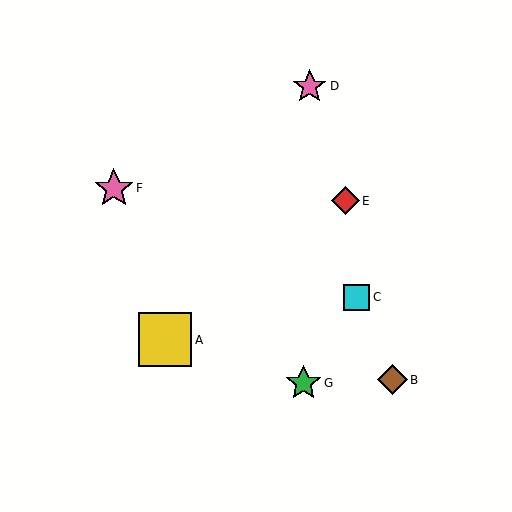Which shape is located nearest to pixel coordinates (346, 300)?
The cyan square (labeled C) at (357, 297) is nearest to that location.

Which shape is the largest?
The yellow square (labeled A) is the largest.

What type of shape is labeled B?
Shape B is a brown diamond.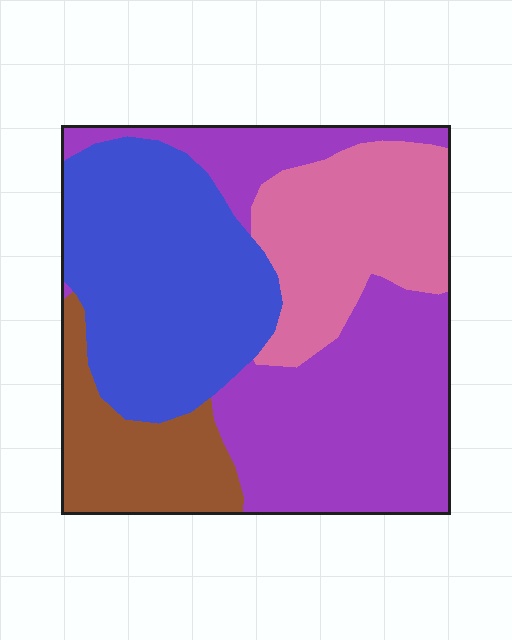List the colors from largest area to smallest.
From largest to smallest: purple, blue, pink, brown.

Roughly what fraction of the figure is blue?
Blue takes up between a quarter and a half of the figure.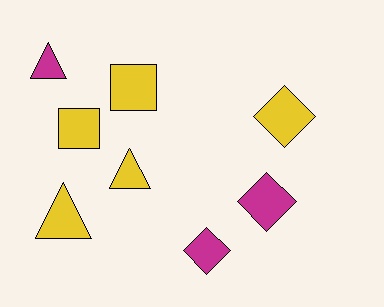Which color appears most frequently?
Yellow, with 5 objects.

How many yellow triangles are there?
There are 2 yellow triangles.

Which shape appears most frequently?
Diamond, with 3 objects.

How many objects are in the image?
There are 8 objects.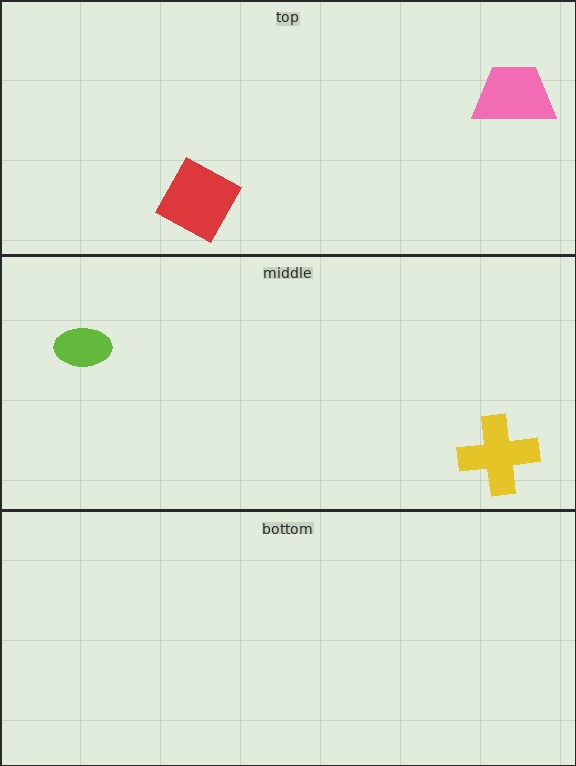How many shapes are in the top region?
2.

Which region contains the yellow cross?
The middle region.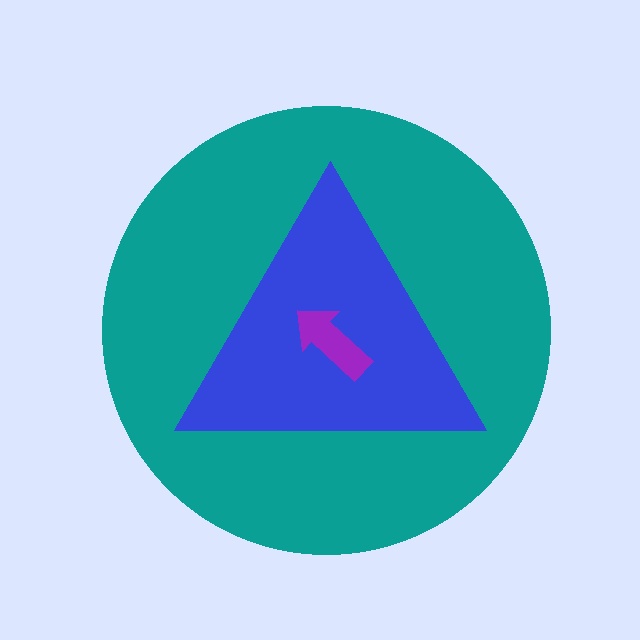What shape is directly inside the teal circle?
The blue triangle.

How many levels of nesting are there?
3.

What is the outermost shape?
The teal circle.